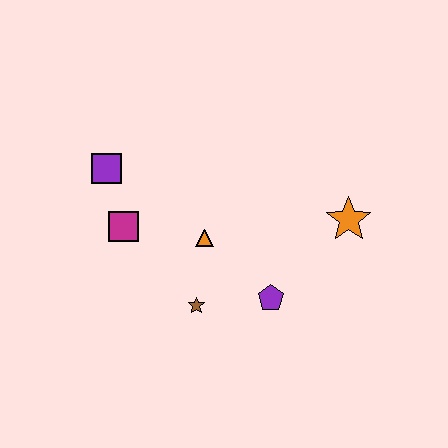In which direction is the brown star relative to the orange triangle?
The brown star is below the orange triangle.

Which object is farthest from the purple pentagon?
The purple square is farthest from the purple pentagon.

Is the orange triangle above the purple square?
No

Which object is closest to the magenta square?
The purple square is closest to the magenta square.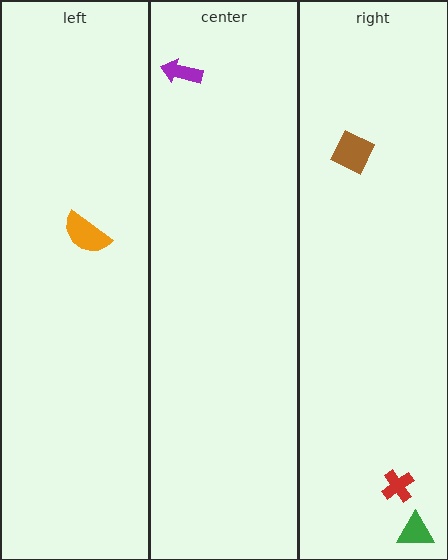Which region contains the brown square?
The right region.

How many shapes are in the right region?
3.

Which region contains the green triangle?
The right region.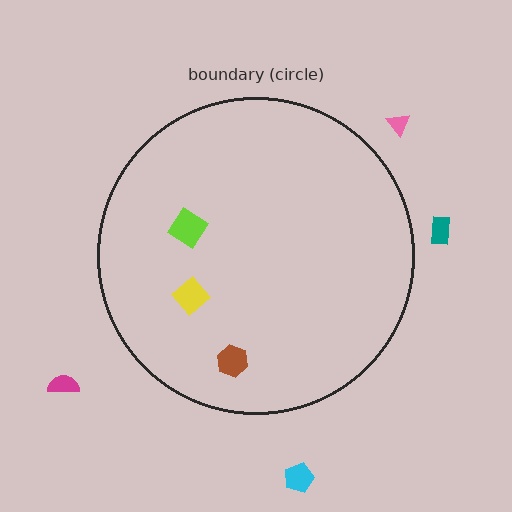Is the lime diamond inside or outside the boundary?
Inside.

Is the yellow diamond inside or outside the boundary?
Inside.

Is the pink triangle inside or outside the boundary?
Outside.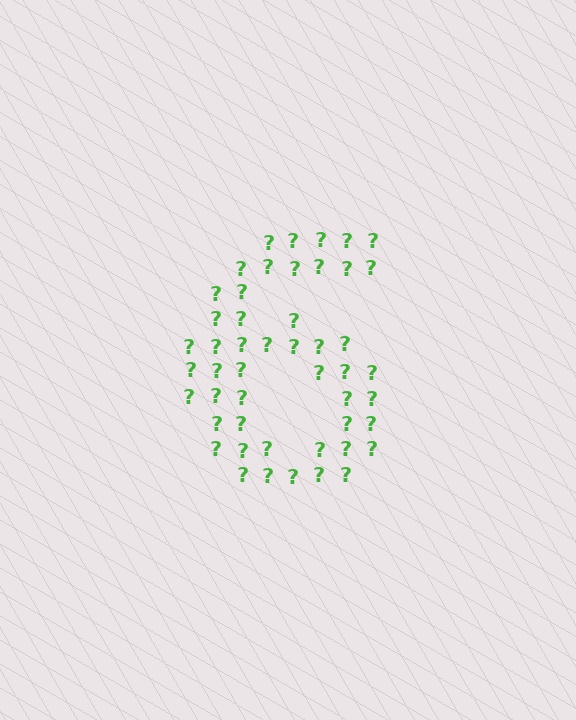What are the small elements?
The small elements are question marks.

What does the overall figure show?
The overall figure shows the digit 6.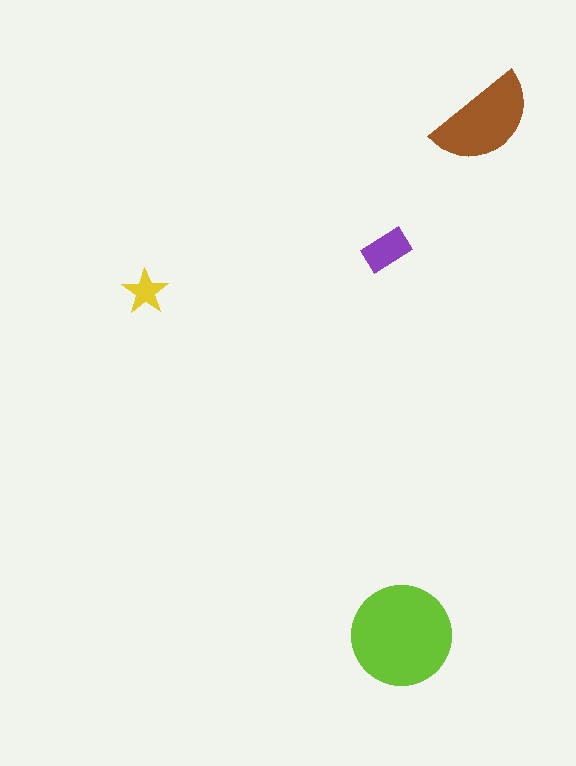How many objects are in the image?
There are 4 objects in the image.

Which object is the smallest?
The yellow star.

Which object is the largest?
The lime circle.